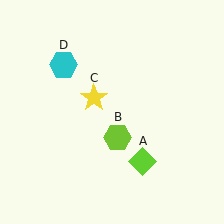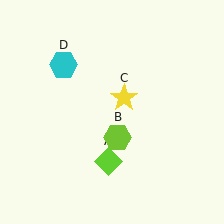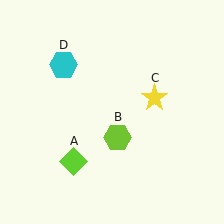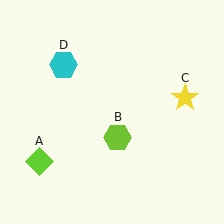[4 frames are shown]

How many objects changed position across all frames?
2 objects changed position: lime diamond (object A), yellow star (object C).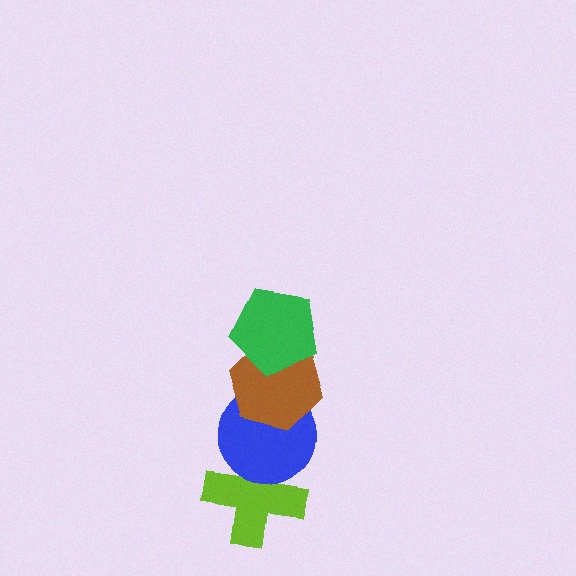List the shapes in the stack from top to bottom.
From top to bottom: the green pentagon, the brown hexagon, the blue circle, the lime cross.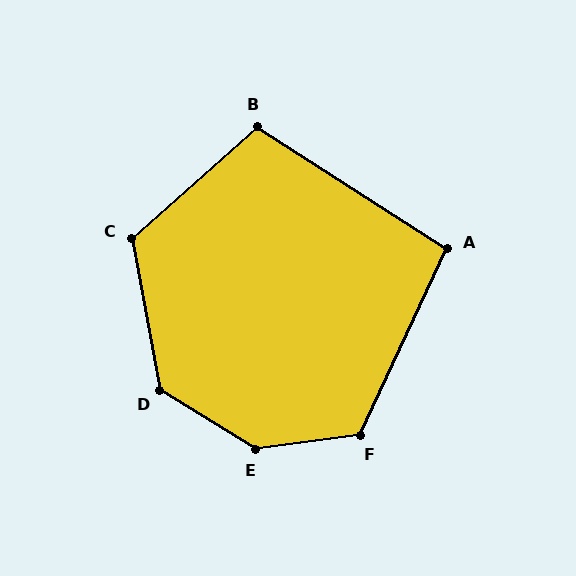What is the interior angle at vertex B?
Approximately 106 degrees (obtuse).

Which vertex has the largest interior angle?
E, at approximately 141 degrees.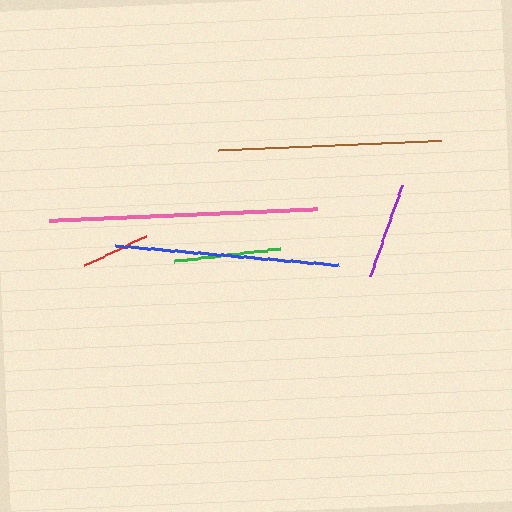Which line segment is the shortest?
The red line is the shortest at approximately 69 pixels.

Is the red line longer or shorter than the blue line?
The blue line is longer than the red line.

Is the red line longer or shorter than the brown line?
The brown line is longer than the red line.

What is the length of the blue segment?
The blue segment is approximately 224 pixels long.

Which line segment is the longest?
The pink line is the longest at approximately 268 pixels.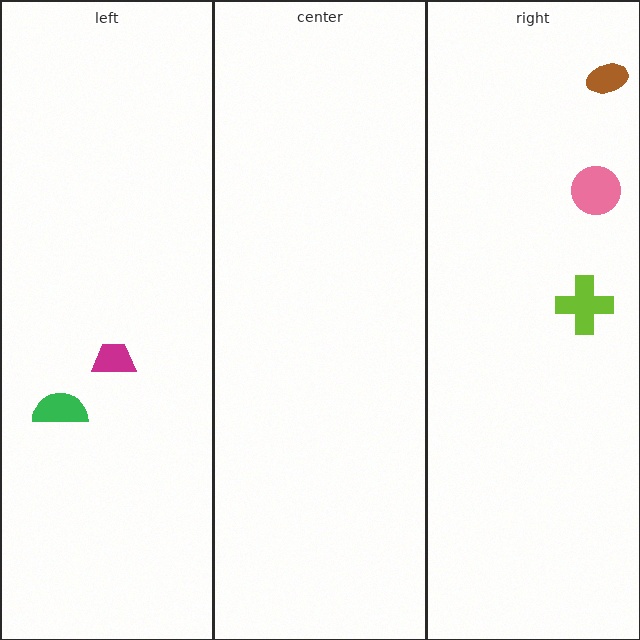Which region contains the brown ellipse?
The right region.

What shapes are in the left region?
The magenta trapezoid, the green semicircle.